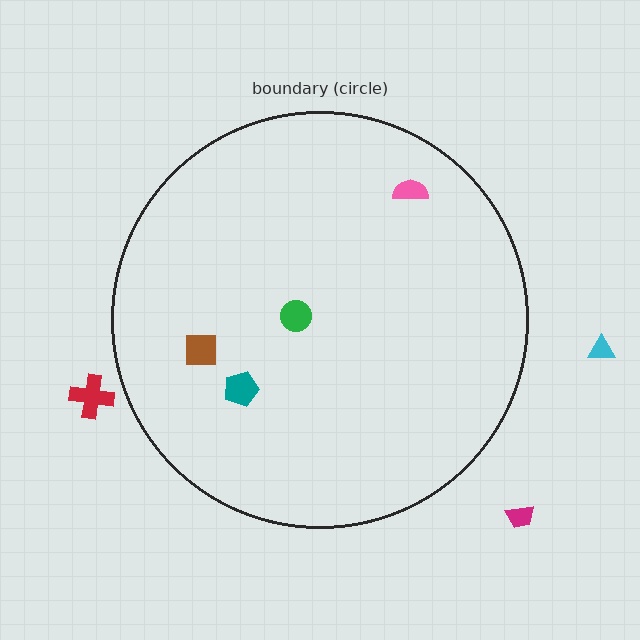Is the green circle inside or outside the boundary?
Inside.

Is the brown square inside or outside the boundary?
Inside.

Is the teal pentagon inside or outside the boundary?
Inside.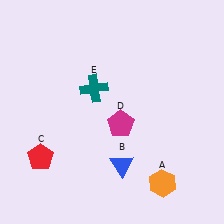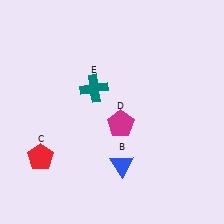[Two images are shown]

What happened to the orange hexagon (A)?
The orange hexagon (A) was removed in Image 2. It was in the bottom-right area of Image 1.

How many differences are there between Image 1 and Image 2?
There is 1 difference between the two images.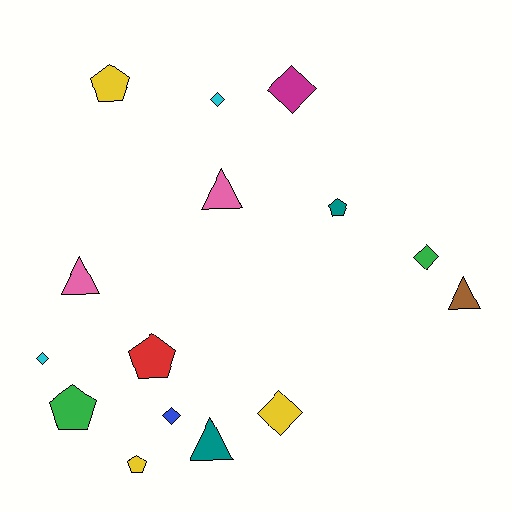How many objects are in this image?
There are 15 objects.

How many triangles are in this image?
There are 4 triangles.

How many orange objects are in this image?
There are no orange objects.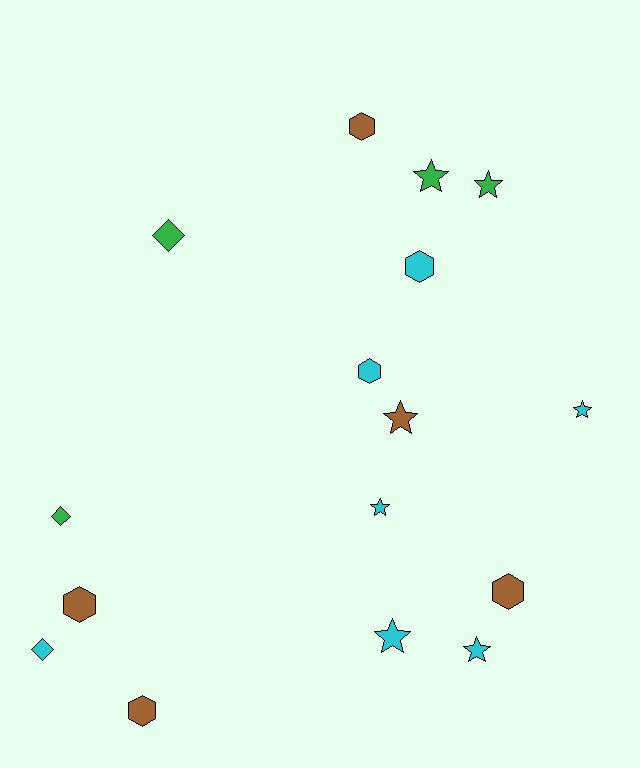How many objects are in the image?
There are 16 objects.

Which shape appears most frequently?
Star, with 7 objects.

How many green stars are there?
There are 2 green stars.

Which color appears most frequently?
Cyan, with 7 objects.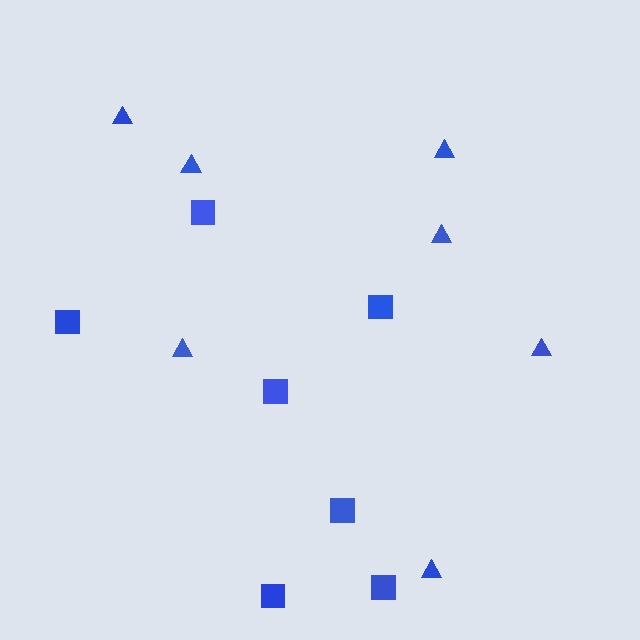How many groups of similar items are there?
There are 2 groups: one group of triangles (7) and one group of squares (7).